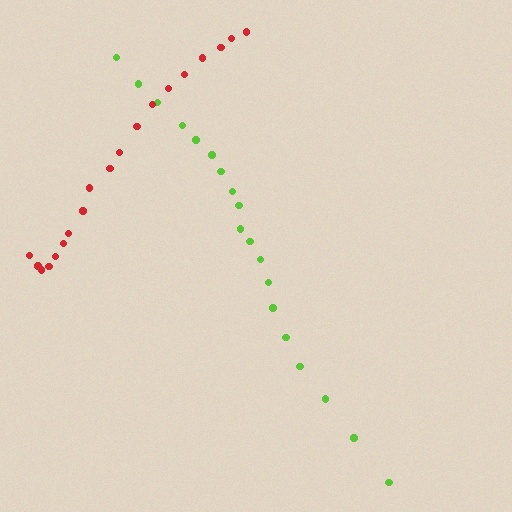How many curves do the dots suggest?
There are 2 distinct paths.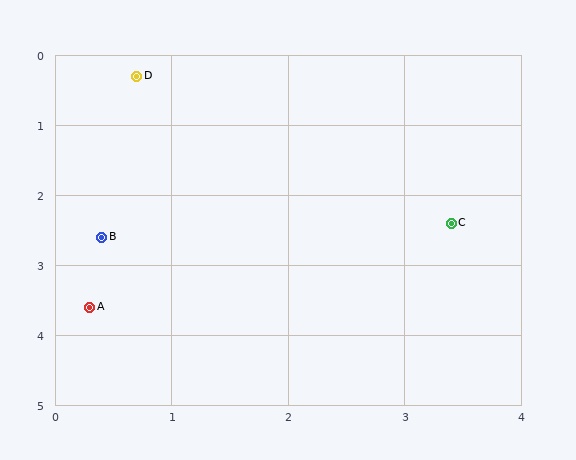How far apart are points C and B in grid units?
Points C and B are about 3.0 grid units apart.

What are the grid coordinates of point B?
Point B is at approximately (0.4, 2.6).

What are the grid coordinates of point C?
Point C is at approximately (3.4, 2.4).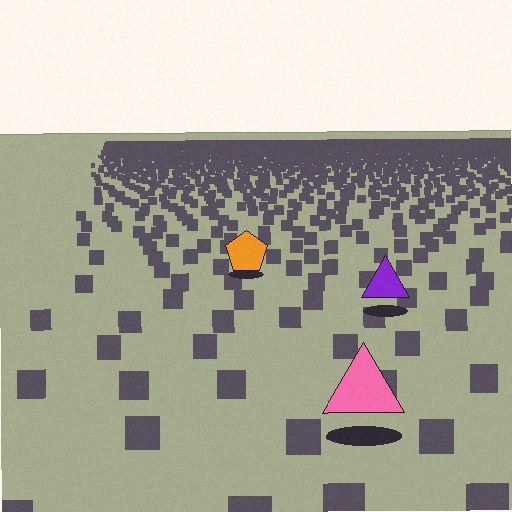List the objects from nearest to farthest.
From nearest to farthest: the pink triangle, the purple triangle, the orange pentagon.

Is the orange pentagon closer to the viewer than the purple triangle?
No. The purple triangle is closer — you can tell from the texture gradient: the ground texture is coarser near it.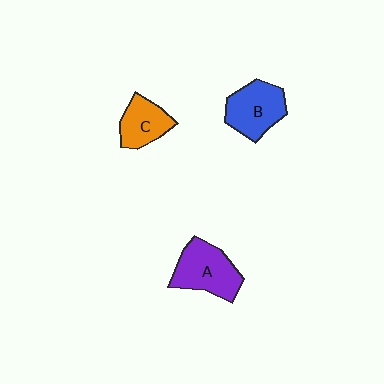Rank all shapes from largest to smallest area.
From largest to smallest: A (purple), B (blue), C (orange).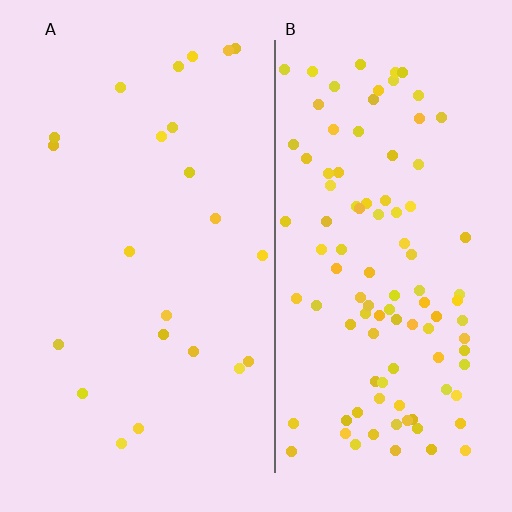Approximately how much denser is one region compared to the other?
Approximately 4.5× — region B over region A.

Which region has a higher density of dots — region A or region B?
B (the right).